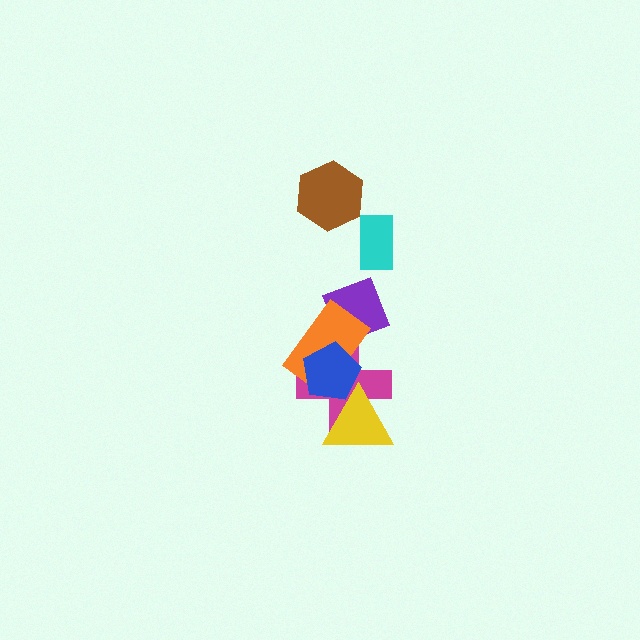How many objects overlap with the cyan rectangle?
0 objects overlap with the cyan rectangle.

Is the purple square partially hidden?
Yes, it is partially covered by another shape.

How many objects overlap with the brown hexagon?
0 objects overlap with the brown hexagon.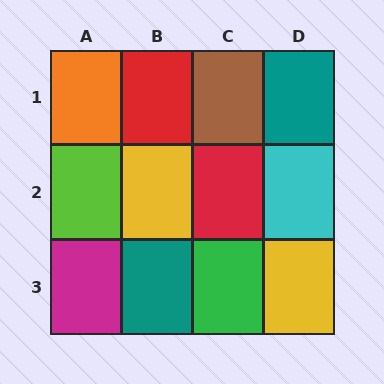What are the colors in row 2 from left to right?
Lime, yellow, red, cyan.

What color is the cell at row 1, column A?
Orange.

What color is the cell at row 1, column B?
Red.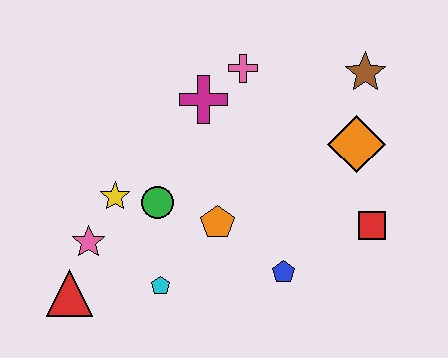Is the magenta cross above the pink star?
Yes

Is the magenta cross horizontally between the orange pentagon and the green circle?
Yes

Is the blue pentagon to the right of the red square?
No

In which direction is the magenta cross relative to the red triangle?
The magenta cross is above the red triangle.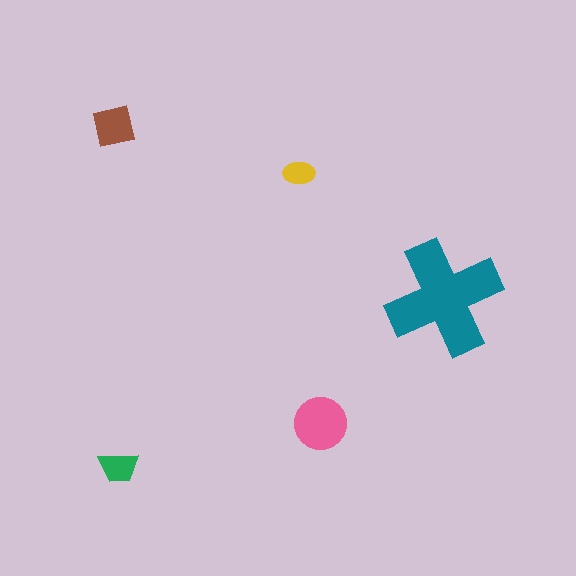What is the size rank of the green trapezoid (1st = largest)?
4th.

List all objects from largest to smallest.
The teal cross, the pink circle, the brown square, the green trapezoid, the yellow ellipse.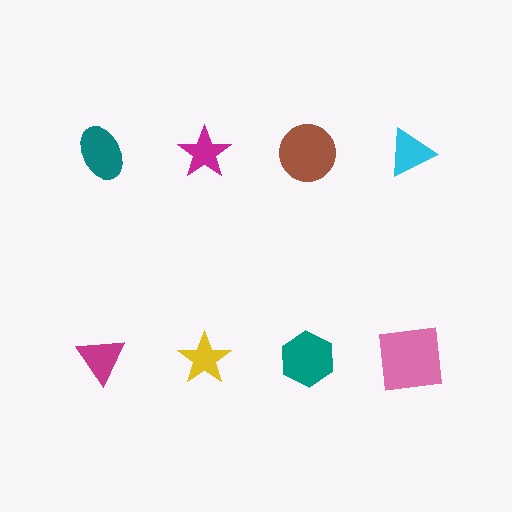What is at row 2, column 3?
A teal hexagon.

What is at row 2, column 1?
A magenta triangle.